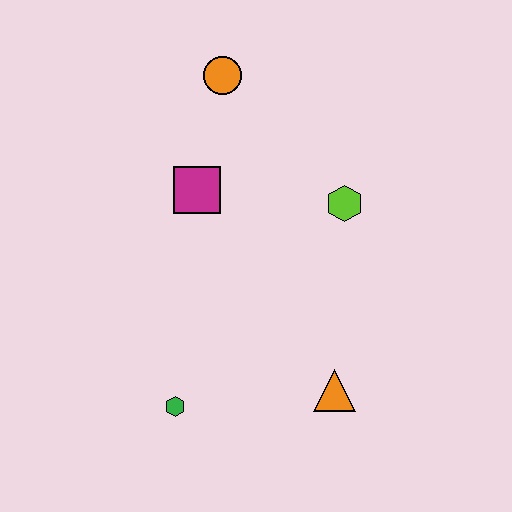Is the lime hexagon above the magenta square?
No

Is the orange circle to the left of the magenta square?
No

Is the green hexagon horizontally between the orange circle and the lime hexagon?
No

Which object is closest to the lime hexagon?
The magenta square is closest to the lime hexagon.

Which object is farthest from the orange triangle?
The orange circle is farthest from the orange triangle.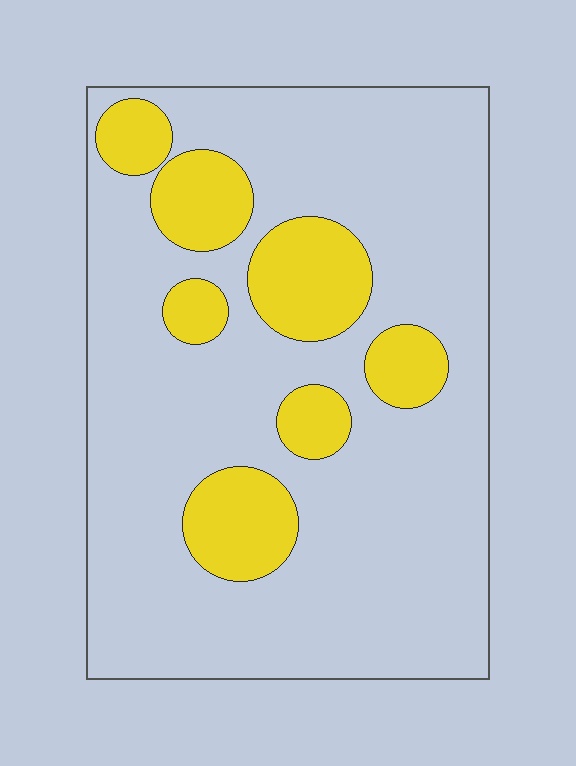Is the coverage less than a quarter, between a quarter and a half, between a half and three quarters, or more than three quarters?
Less than a quarter.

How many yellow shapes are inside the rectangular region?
7.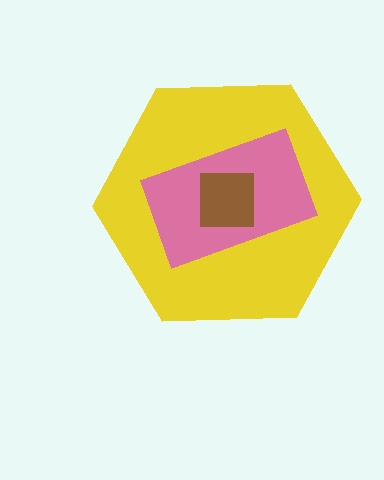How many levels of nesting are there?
3.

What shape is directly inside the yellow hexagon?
The pink rectangle.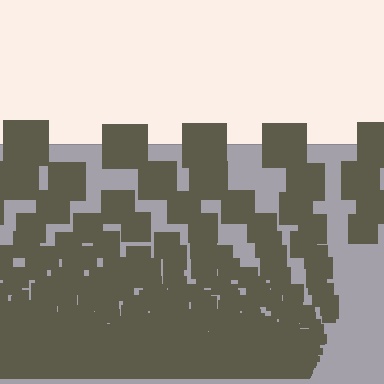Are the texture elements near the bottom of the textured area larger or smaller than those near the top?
Smaller. The gradient is inverted — elements near the bottom are smaller and denser.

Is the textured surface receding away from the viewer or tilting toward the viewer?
The surface appears to tilt toward the viewer. Texture elements get larger and sparser toward the top.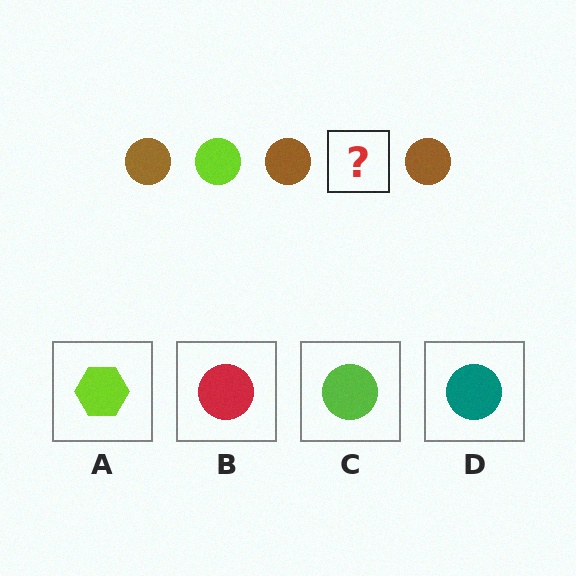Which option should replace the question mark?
Option C.